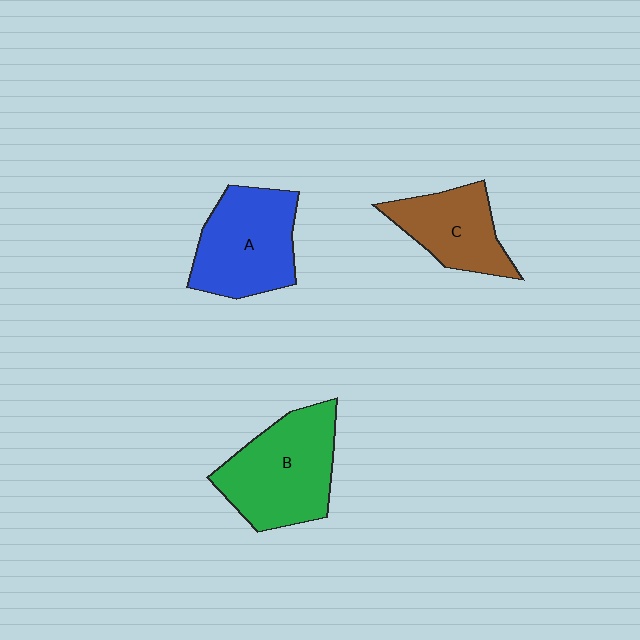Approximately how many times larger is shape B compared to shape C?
Approximately 1.5 times.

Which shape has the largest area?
Shape B (green).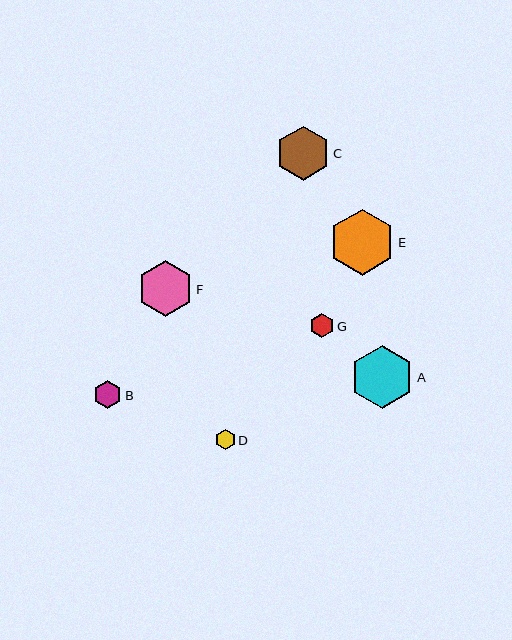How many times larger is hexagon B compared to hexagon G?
Hexagon B is approximately 1.2 times the size of hexagon G.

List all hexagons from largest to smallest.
From largest to smallest: E, A, F, C, B, G, D.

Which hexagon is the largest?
Hexagon E is the largest with a size of approximately 66 pixels.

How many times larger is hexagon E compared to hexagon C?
Hexagon E is approximately 1.2 times the size of hexagon C.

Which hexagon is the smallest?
Hexagon D is the smallest with a size of approximately 20 pixels.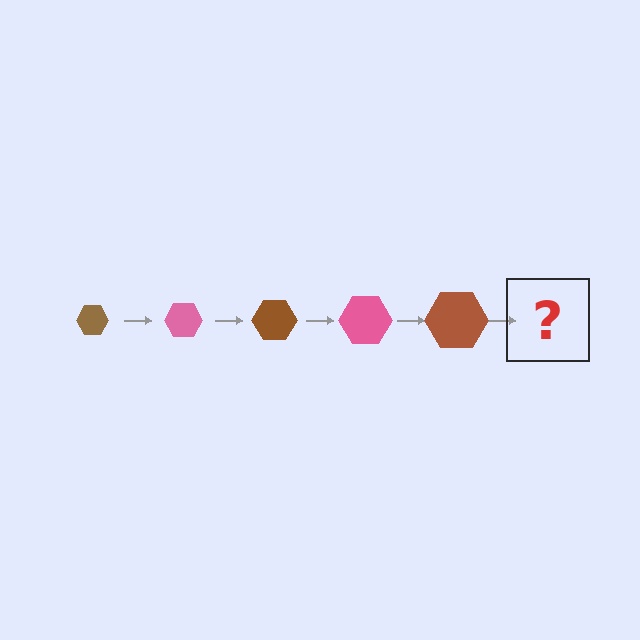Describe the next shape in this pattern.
It should be a pink hexagon, larger than the previous one.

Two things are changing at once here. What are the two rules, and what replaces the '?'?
The two rules are that the hexagon grows larger each step and the color cycles through brown and pink. The '?' should be a pink hexagon, larger than the previous one.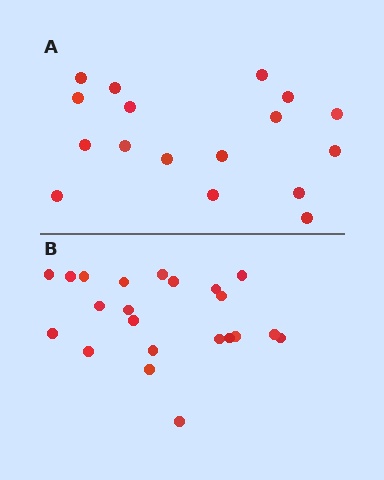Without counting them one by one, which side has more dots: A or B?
Region B (the bottom region) has more dots.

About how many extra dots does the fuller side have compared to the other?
Region B has about 5 more dots than region A.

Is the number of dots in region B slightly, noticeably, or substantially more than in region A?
Region B has noticeably more, but not dramatically so. The ratio is roughly 1.3 to 1.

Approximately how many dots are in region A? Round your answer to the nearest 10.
About 20 dots. (The exact count is 17, which rounds to 20.)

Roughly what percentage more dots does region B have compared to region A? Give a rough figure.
About 30% more.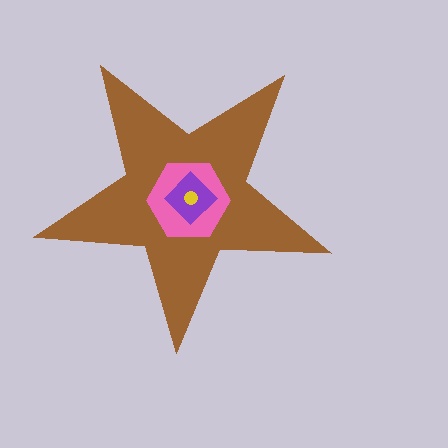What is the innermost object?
The yellow circle.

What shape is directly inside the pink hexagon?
The purple diamond.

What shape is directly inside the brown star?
The pink hexagon.